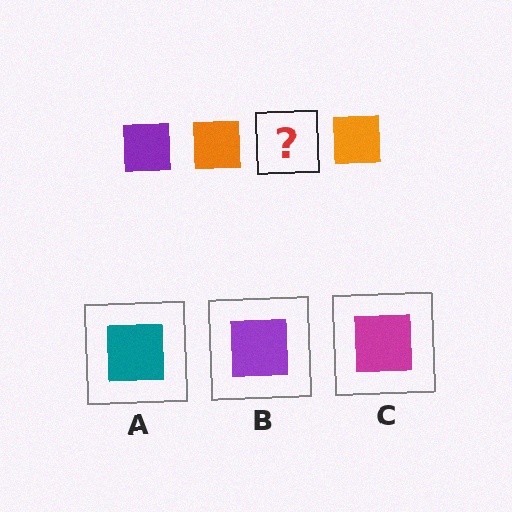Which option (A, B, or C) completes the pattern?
B.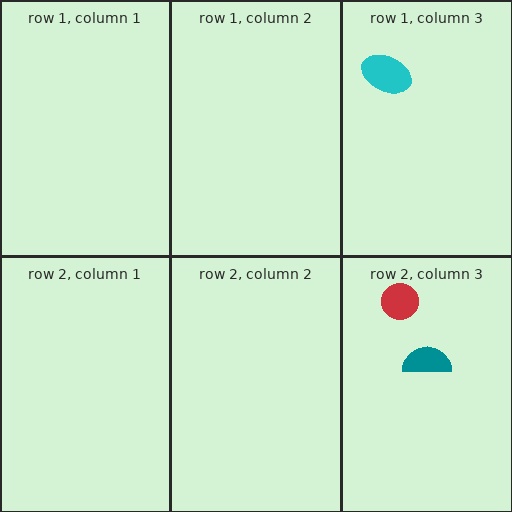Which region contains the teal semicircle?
The row 2, column 3 region.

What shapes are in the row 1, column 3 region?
The cyan ellipse.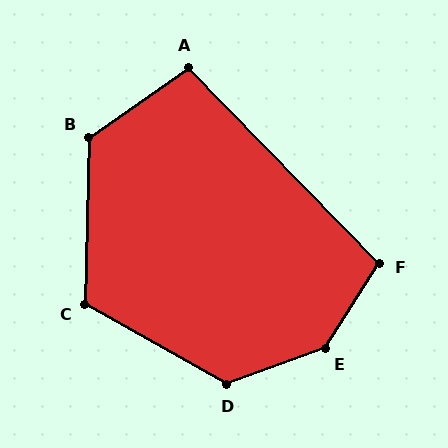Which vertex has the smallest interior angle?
A, at approximately 99 degrees.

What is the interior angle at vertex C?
Approximately 118 degrees (obtuse).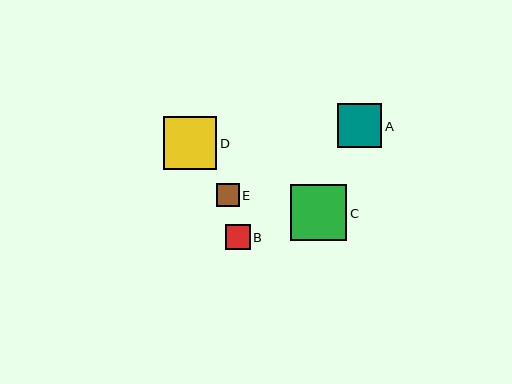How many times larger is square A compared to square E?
Square A is approximately 1.9 times the size of square E.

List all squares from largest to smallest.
From largest to smallest: C, D, A, B, E.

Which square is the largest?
Square C is the largest with a size of approximately 56 pixels.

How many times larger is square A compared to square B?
Square A is approximately 1.8 times the size of square B.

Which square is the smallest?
Square E is the smallest with a size of approximately 23 pixels.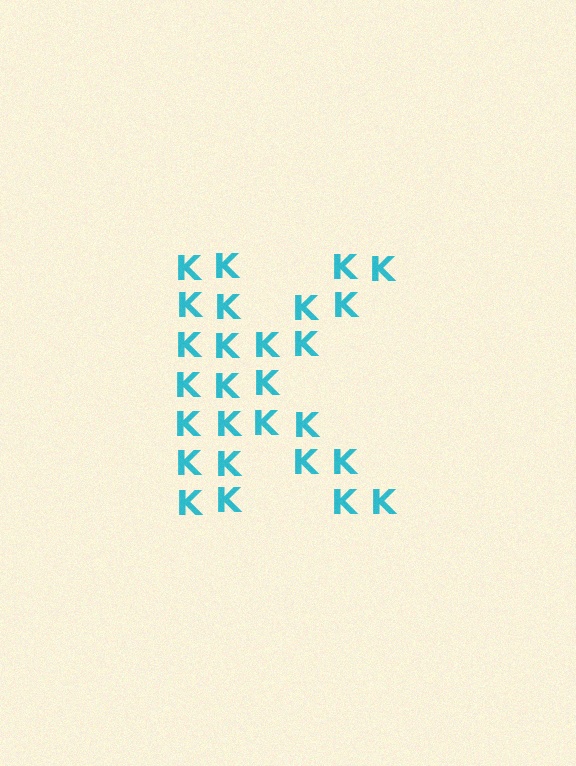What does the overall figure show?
The overall figure shows the letter K.